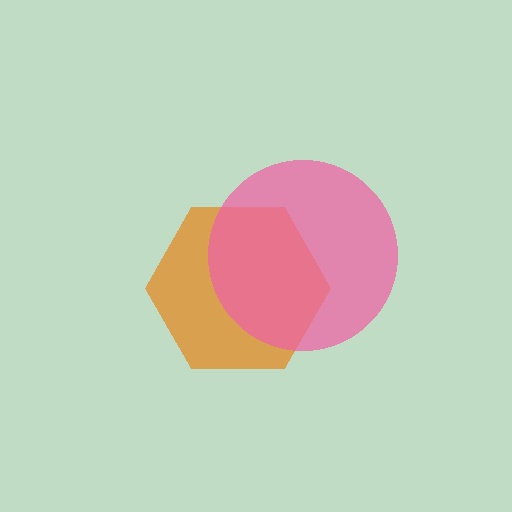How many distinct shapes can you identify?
There are 2 distinct shapes: an orange hexagon, a pink circle.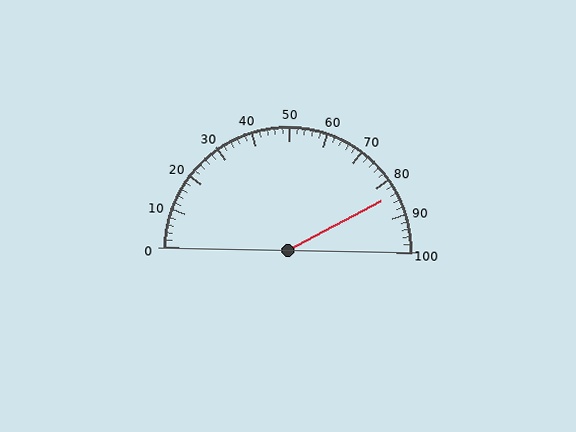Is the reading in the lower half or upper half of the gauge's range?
The reading is in the upper half of the range (0 to 100).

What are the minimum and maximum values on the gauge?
The gauge ranges from 0 to 100.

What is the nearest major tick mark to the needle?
The nearest major tick mark is 80.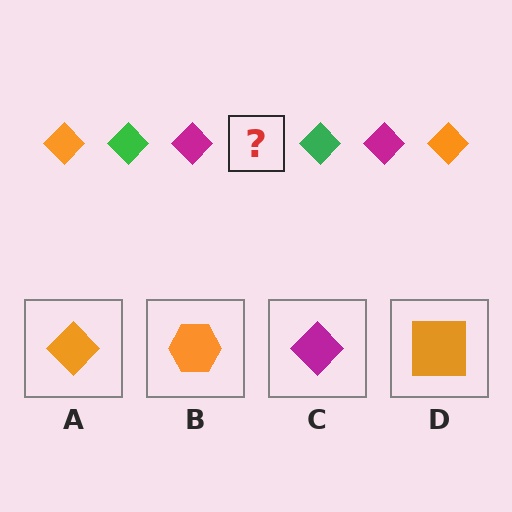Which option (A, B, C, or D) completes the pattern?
A.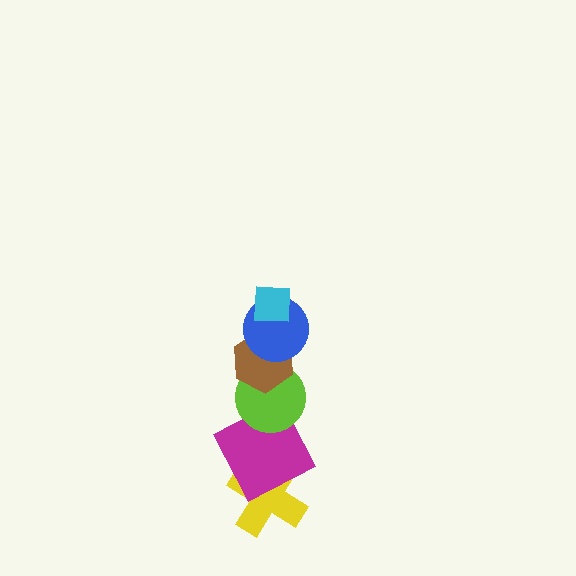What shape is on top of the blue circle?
The cyan square is on top of the blue circle.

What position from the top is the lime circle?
The lime circle is 4th from the top.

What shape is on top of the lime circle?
The brown hexagon is on top of the lime circle.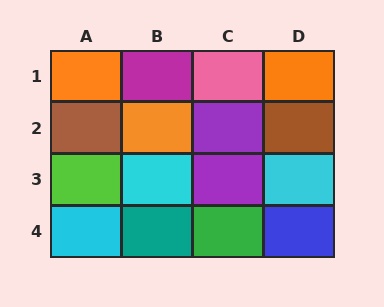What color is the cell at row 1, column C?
Pink.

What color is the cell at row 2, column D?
Brown.